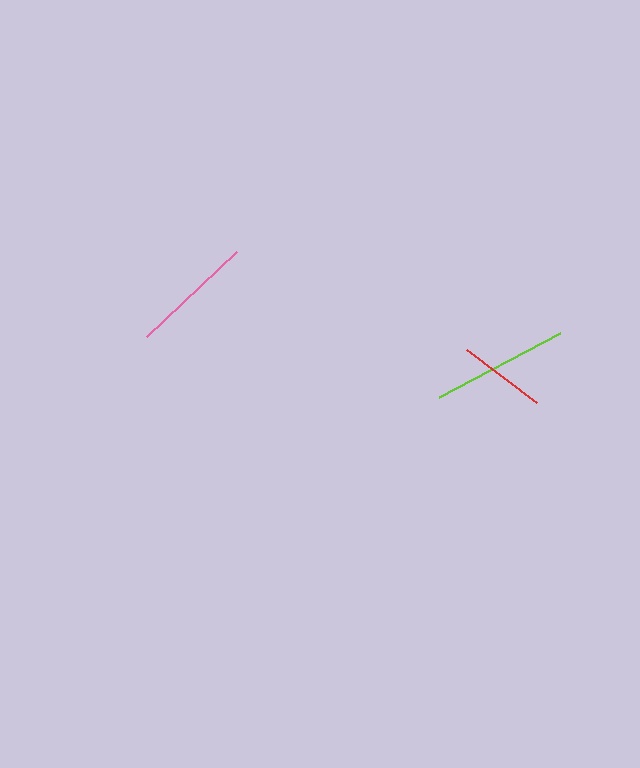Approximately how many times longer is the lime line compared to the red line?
The lime line is approximately 1.6 times the length of the red line.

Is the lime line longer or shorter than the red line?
The lime line is longer than the red line.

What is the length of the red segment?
The red segment is approximately 87 pixels long.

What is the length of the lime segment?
The lime segment is approximately 137 pixels long.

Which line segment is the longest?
The lime line is the longest at approximately 137 pixels.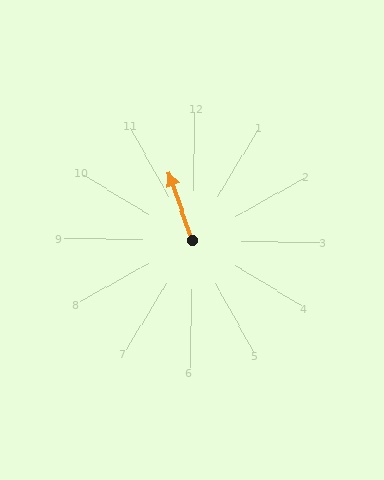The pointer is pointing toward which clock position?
Roughly 11 o'clock.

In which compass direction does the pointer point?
North.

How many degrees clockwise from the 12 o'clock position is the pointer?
Approximately 340 degrees.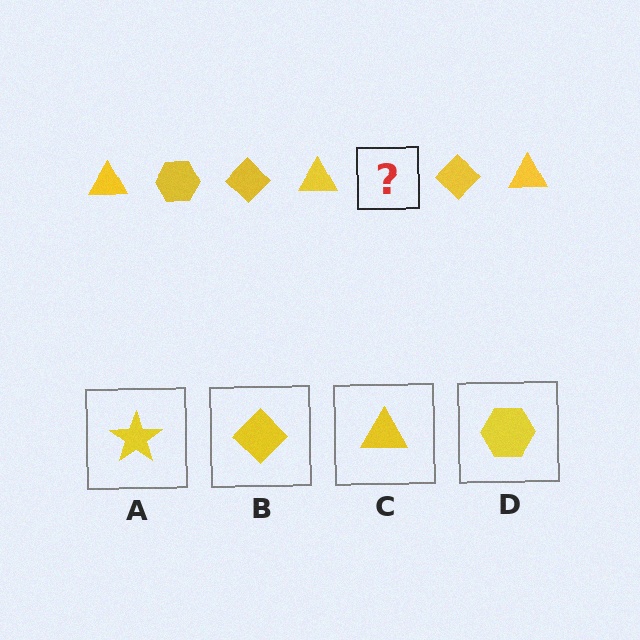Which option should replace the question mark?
Option D.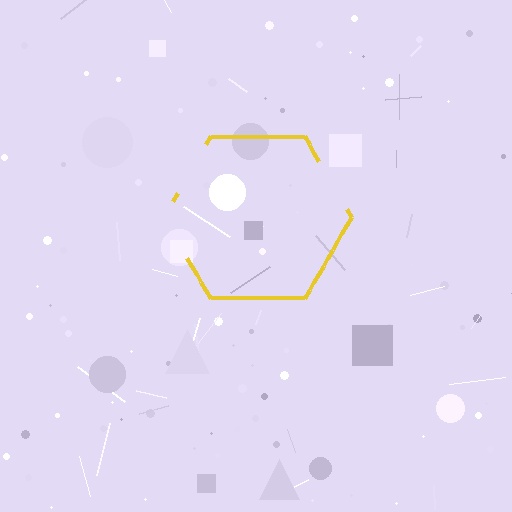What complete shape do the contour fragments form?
The contour fragments form a hexagon.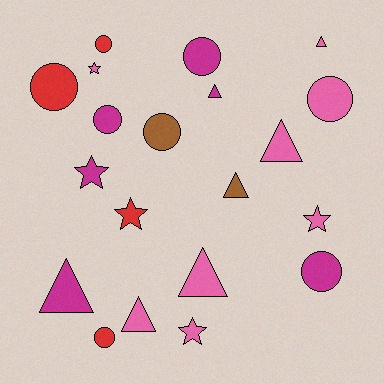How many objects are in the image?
There are 20 objects.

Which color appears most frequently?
Pink, with 8 objects.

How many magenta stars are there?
There is 1 magenta star.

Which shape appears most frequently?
Circle, with 8 objects.